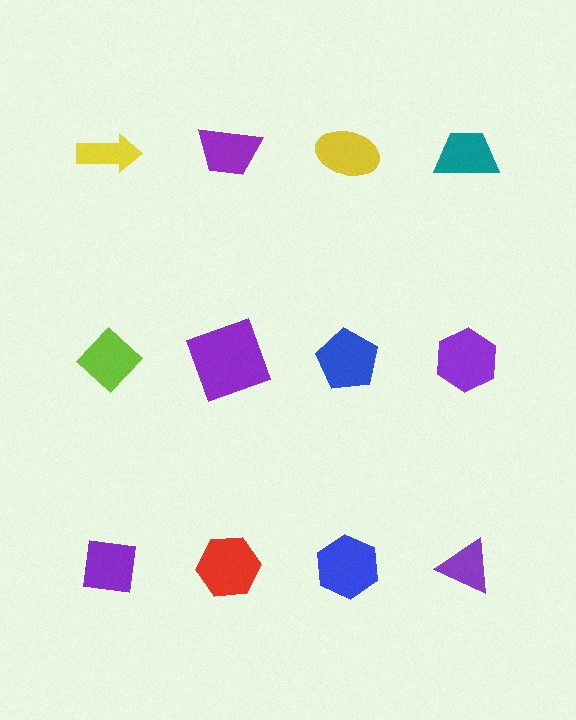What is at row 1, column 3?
A yellow ellipse.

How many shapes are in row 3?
4 shapes.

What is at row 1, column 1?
A yellow arrow.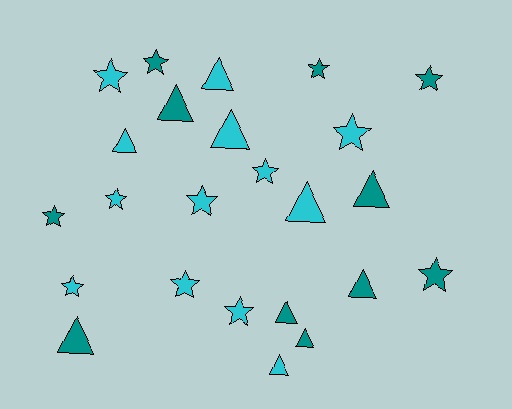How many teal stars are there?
There are 5 teal stars.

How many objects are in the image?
There are 24 objects.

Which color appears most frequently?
Cyan, with 13 objects.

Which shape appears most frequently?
Star, with 13 objects.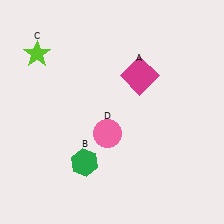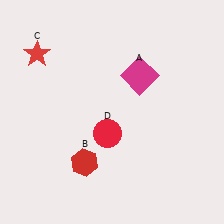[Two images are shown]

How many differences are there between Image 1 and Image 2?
There are 3 differences between the two images.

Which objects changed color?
B changed from green to red. C changed from lime to red. D changed from pink to red.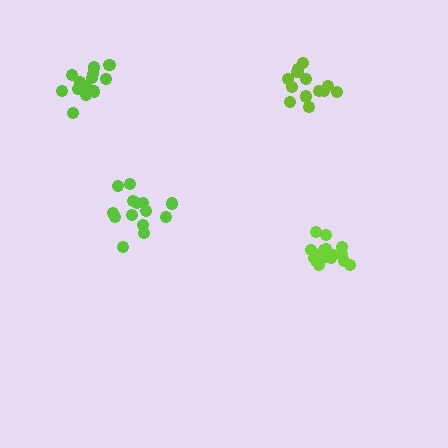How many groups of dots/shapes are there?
There are 4 groups.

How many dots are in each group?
Group 1: 14 dots, Group 2: 16 dots, Group 3: 13 dots, Group 4: 13 dots (56 total).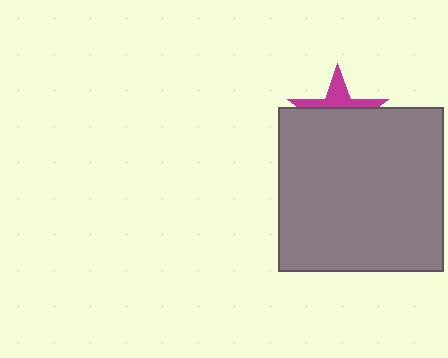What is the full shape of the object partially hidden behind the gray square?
The partially hidden object is a magenta star.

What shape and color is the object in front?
The object in front is a gray square.